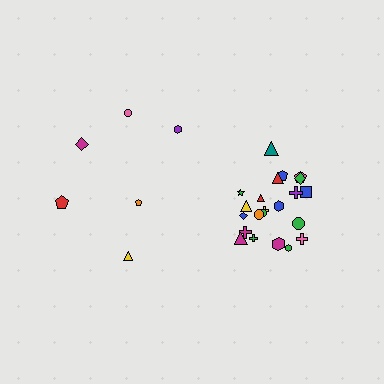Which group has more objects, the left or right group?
The right group.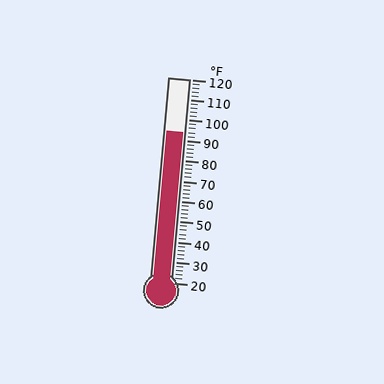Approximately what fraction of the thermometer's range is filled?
The thermometer is filled to approximately 75% of its range.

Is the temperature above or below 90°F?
The temperature is above 90°F.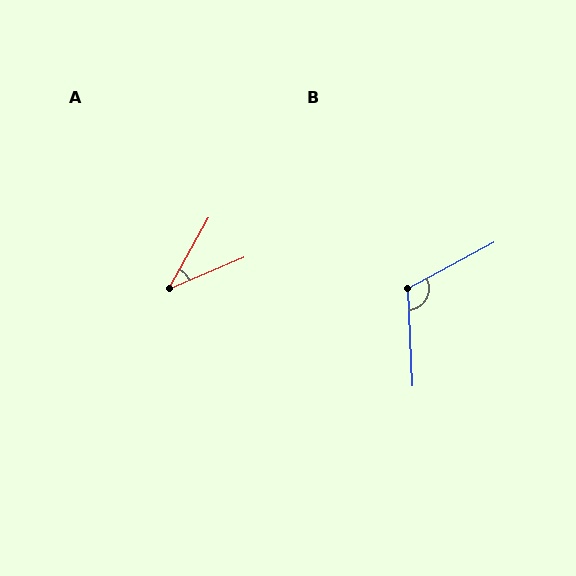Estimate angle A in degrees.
Approximately 37 degrees.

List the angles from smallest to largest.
A (37°), B (116°).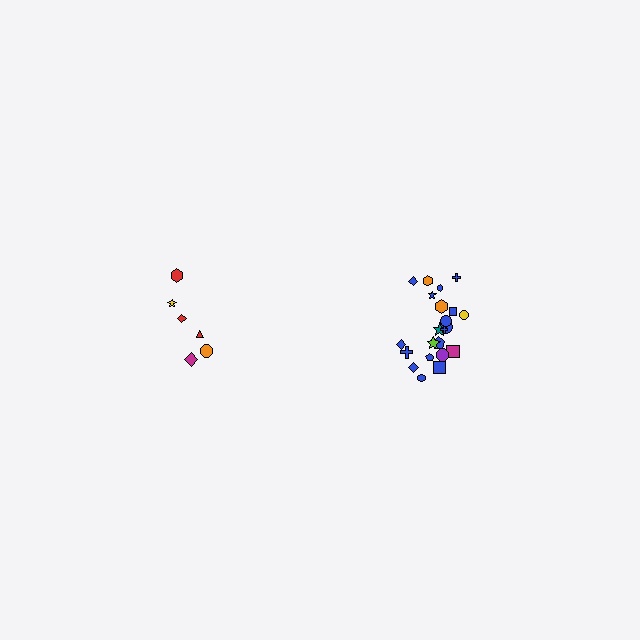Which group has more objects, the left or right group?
The right group.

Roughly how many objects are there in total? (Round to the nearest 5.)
Roughly 30 objects in total.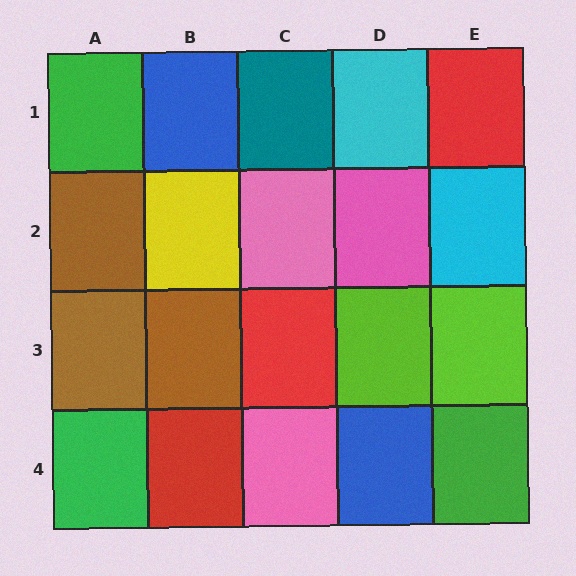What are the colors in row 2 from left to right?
Brown, yellow, pink, pink, cyan.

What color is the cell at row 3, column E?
Lime.